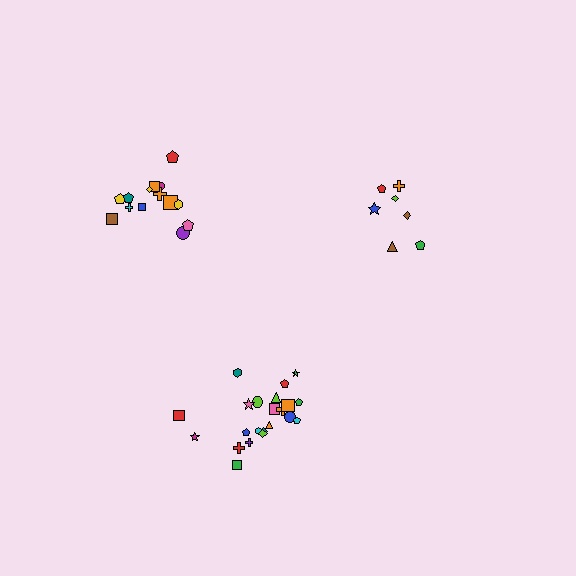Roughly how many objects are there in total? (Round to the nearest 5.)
Roughly 45 objects in total.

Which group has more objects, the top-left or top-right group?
The top-left group.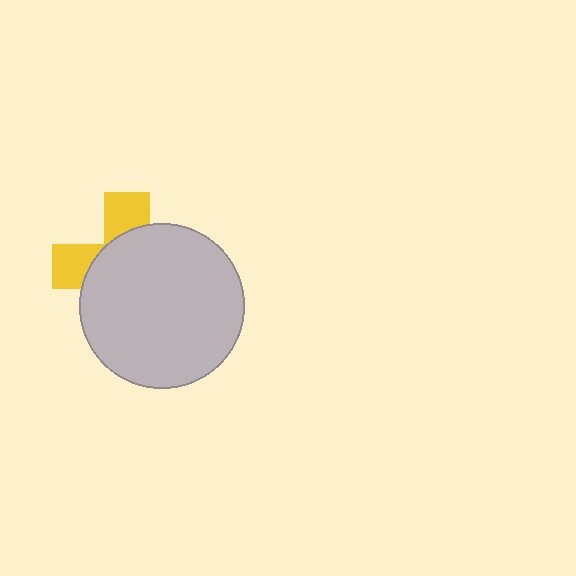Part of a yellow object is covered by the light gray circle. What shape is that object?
It is a cross.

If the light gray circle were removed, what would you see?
You would see the complete yellow cross.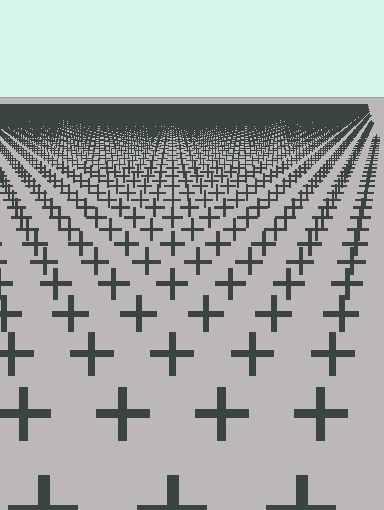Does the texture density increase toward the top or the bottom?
Density increases toward the top.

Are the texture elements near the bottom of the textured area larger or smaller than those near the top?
Larger. Near the bottom, elements are closer to the viewer and appear at a bigger on-screen size.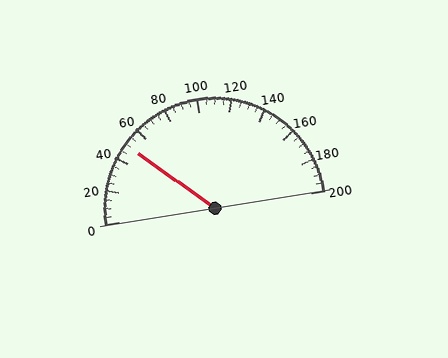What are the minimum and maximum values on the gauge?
The gauge ranges from 0 to 200.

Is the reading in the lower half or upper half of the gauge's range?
The reading is in the lower half of the range (0 to 200).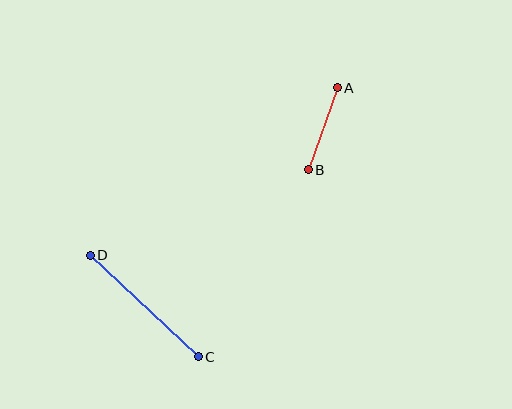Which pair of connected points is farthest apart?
Points C and D are farthest apart.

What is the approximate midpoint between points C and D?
The midpoint is at approximately (144, 306) pixels.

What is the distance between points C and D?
The distance is approximately 148 pixels.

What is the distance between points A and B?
The distance is approximately 87 pixels.